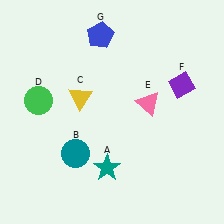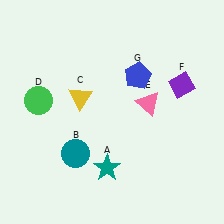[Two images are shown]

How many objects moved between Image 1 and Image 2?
1 object moved between the two images.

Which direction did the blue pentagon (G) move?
The blue pentagon (G) moved down.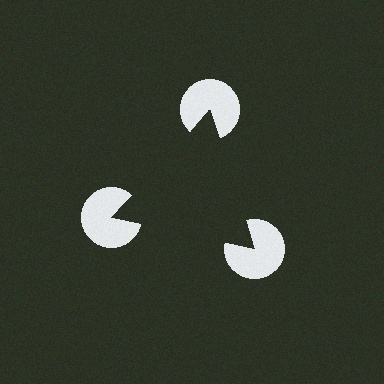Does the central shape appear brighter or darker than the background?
It typically appears slightly darker than the background, even though no actual brightness change is drawn.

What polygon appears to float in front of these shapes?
An illusory triangle — its edges are inferred from the aligned wedge cuts in the pac-man discs, not physically drawn.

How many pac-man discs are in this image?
There are 3 — one at each vertex of the illusory triangle.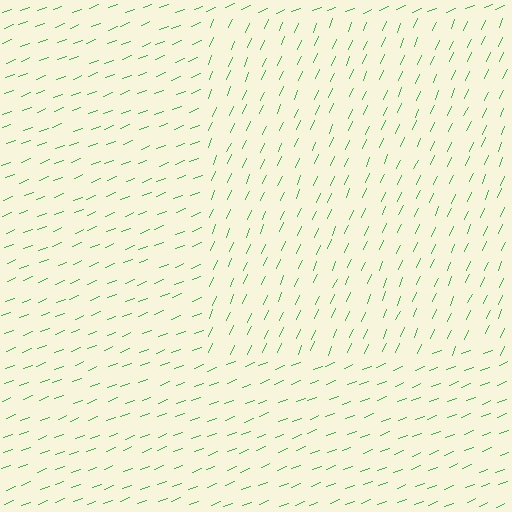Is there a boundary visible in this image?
Yes, there is a texture boundary formed by a change in line orientation.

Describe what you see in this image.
The image is filled with small green line segments. A rectangle region in the image has lines oriented differently from the surrounding lines, creating a visible texture boundary.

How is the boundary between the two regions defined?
The boundary is defined purely by a change in line orientation (approximately 45 degrees difference). All lines are the same color and thickness.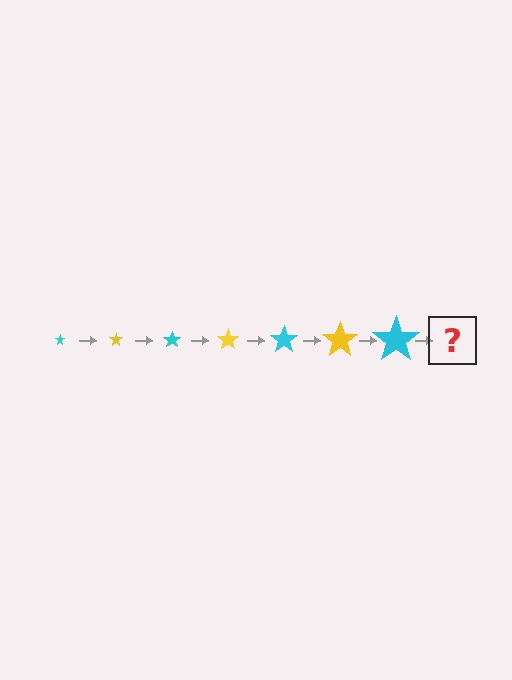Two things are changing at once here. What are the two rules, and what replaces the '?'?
The two rules are that the star grows larger each step and the color cycles through cyan and yellow. The '?' should be a yellow star, larger than the previous one.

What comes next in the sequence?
The next element should be a yellow star, larger than the previous one.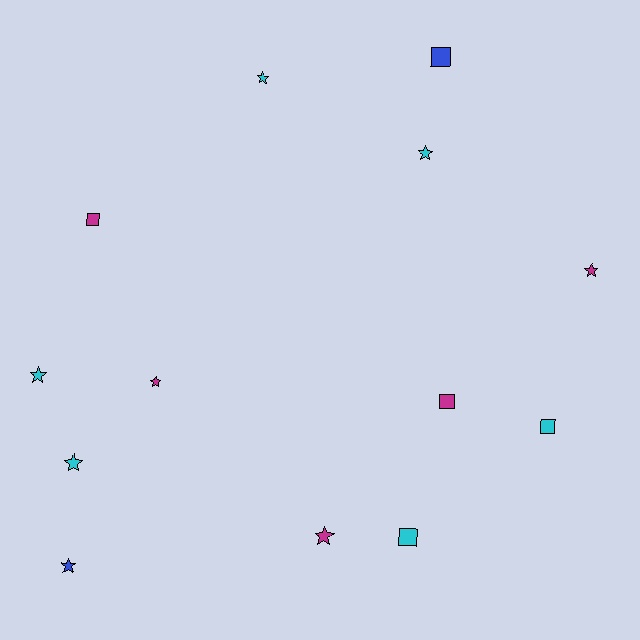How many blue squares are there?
There is 1 blue square.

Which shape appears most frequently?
Star, with 8 objects.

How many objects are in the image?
There are 13 objects.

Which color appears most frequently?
Cyan, with 6 objects.